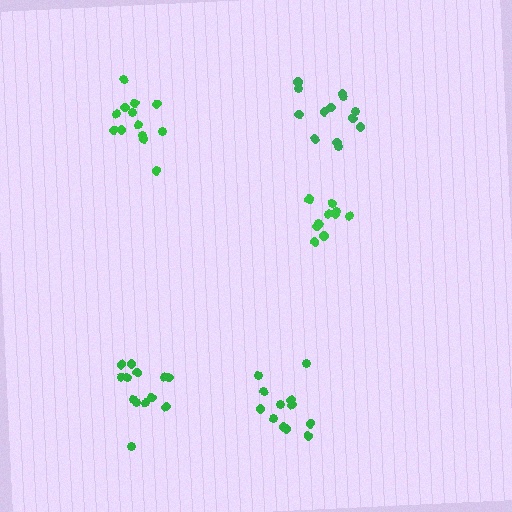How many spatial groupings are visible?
There are 5 spatial groupings.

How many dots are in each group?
Group 1: 10 dots, Group 2: 13 dots, Group 3: 13 dots, Group 4: 12 dots, Group 5: 13 dots (61 total).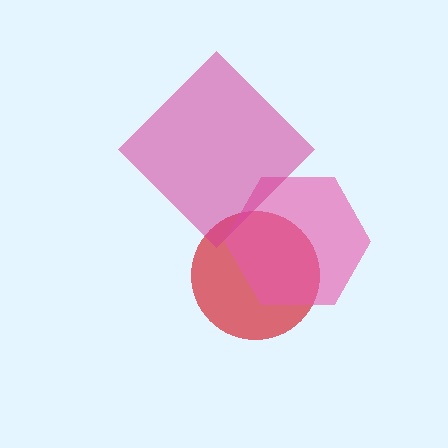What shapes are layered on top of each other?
The layered shapes are: a red circle, a pink hexagon, a magenta diamond.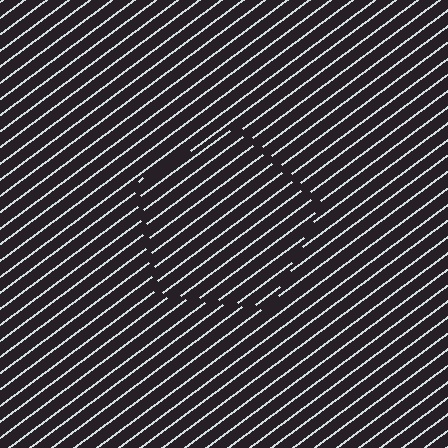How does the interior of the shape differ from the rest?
The interior of the shape contains the same grating, shifted by half a period — the contour is defined by the phase discontinuity where line-ends from the inner and outer gratings abut.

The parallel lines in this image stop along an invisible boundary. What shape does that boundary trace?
An illusory pentagon. The interior of the shape contains the same grating, shifted by half a period — the contour is defined by the phase discontinuity where line-ends from the inner and outer gratings abut.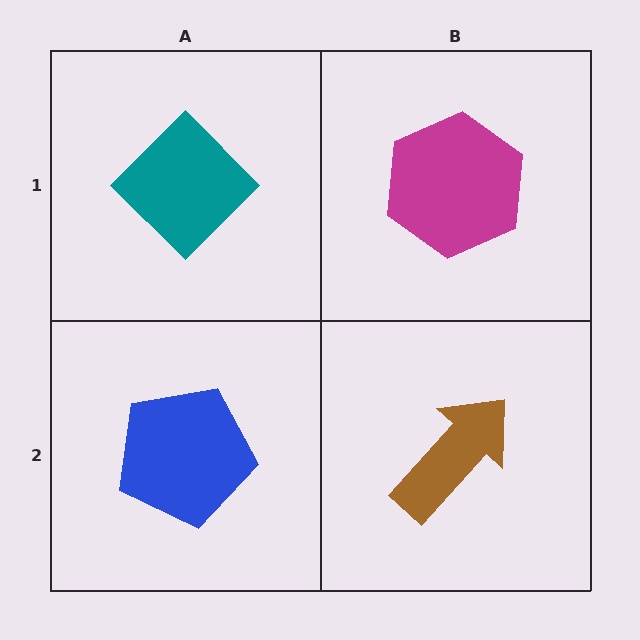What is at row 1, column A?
A teal diamond.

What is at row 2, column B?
A brown arrow.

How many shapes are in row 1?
2 shapes.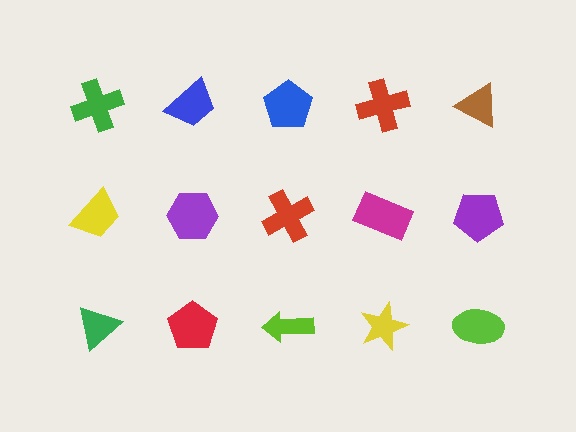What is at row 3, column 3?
A lime arrow.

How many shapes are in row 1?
5 shapes.